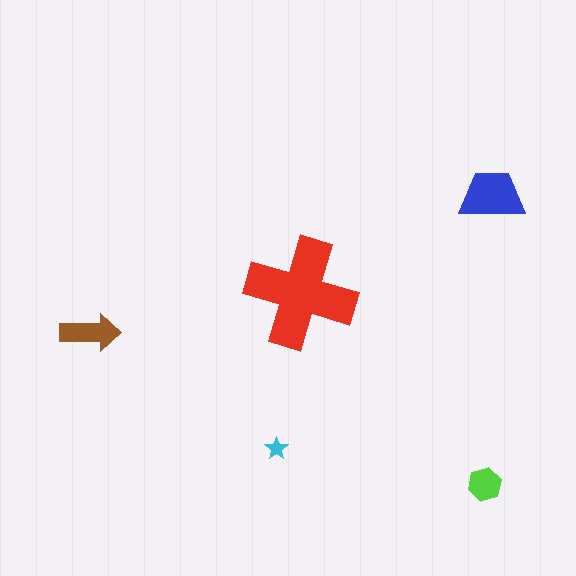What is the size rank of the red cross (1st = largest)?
1st.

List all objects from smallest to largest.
The cyan star, the lime hexagon, the brown arrow, the blue trapezoid, the red cross.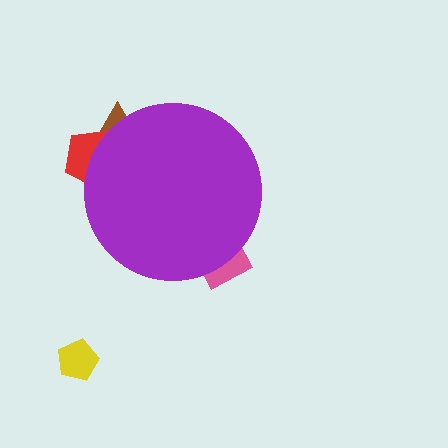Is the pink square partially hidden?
Yes, the pink square is partially hidden behind the purple circle.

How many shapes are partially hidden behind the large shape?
3 shapes are partially hidden.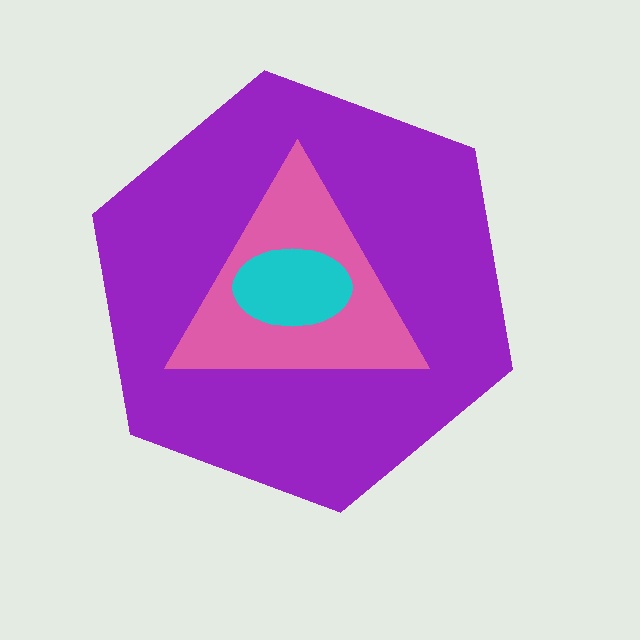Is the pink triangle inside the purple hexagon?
Yes.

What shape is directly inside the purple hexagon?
The pink triangle.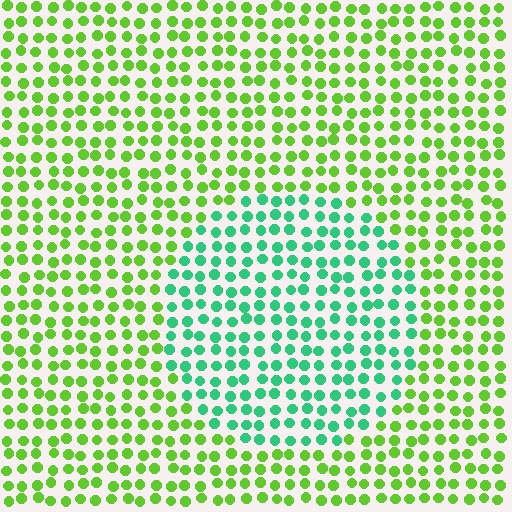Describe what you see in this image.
The image is filled with small lime elements in a uniform arrangement. A circle-shaped region is visible where the elements are tinted to a slightly different hue, forming a subtle color boundary.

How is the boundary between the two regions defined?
The boundary is defined purely by a slight shift in hue (about 49 degrees). Spacing, size, and orientation are identical on both sides.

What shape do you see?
I see a circle.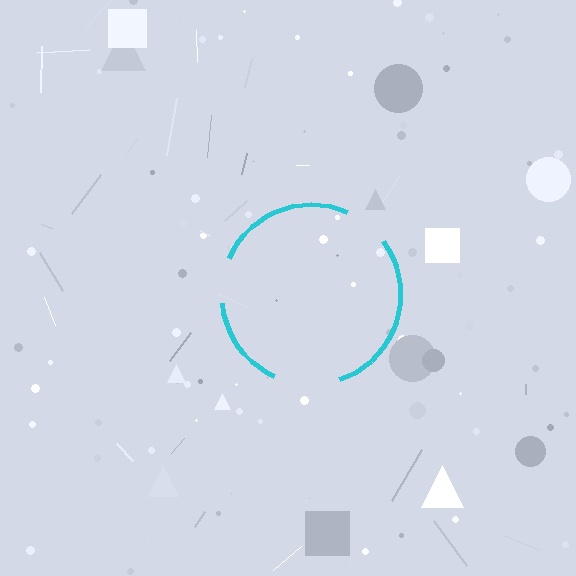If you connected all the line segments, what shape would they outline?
They would outline a circle.